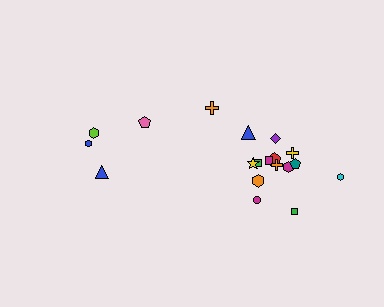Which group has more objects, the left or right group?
The right group.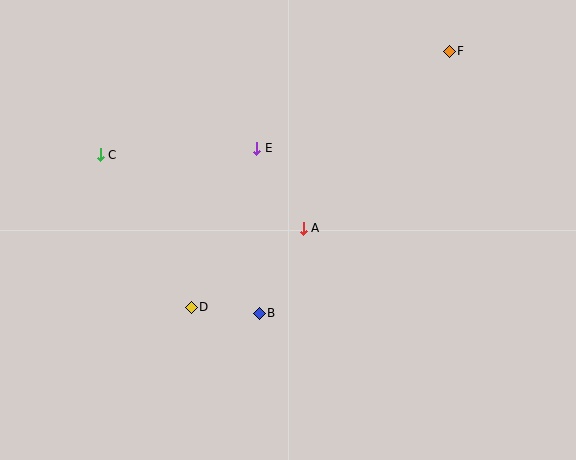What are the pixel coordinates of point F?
Point F is at (449, 51).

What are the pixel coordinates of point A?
Point A is at (303, 228).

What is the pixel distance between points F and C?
The distance between F and C is 364 pixels.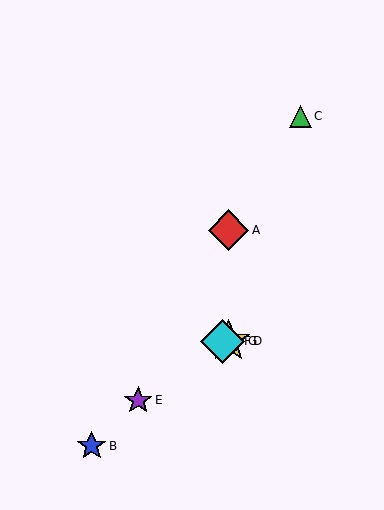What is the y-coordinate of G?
Object G is at y≈341.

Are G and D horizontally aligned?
Yes, both are at y≈341.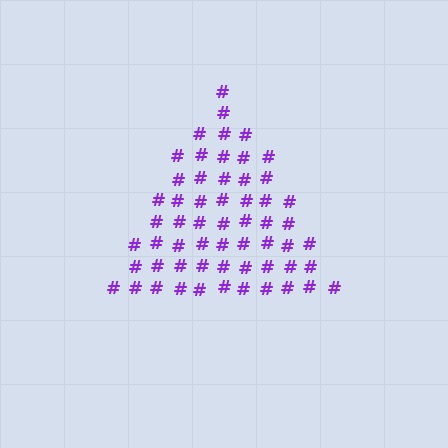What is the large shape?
The large shape is a triangle.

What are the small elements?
The small elements are hash symbols.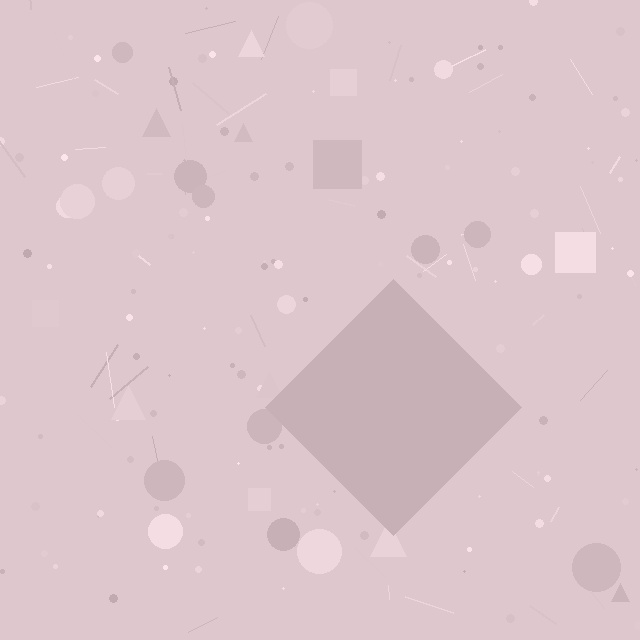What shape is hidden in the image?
A diamond is hidden in the image.